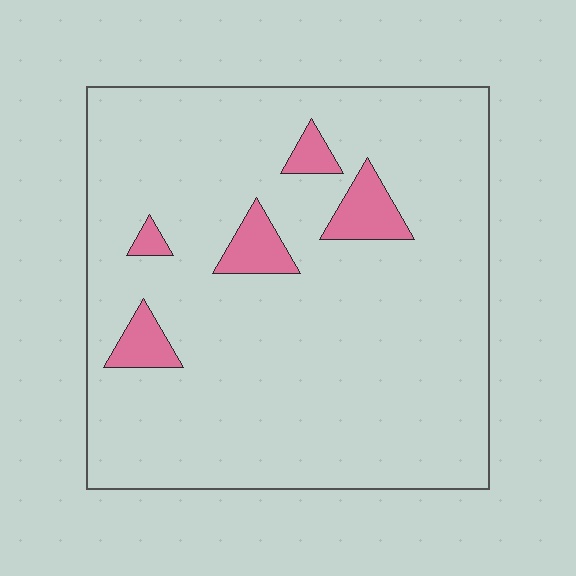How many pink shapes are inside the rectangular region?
5.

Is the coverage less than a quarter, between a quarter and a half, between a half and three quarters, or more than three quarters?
Less than a quarter.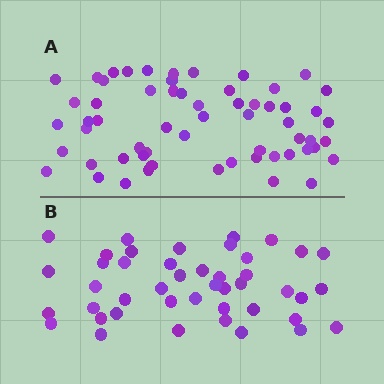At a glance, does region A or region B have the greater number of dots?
Region A (the top region) has more dots.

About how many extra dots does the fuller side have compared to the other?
Region A has approximately 15 more dots than region B.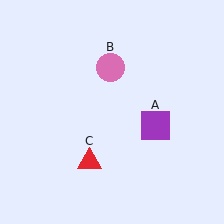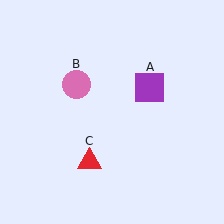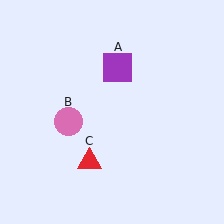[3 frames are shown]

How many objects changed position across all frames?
2 objects changed position: purple square (object A), pink circle (object B).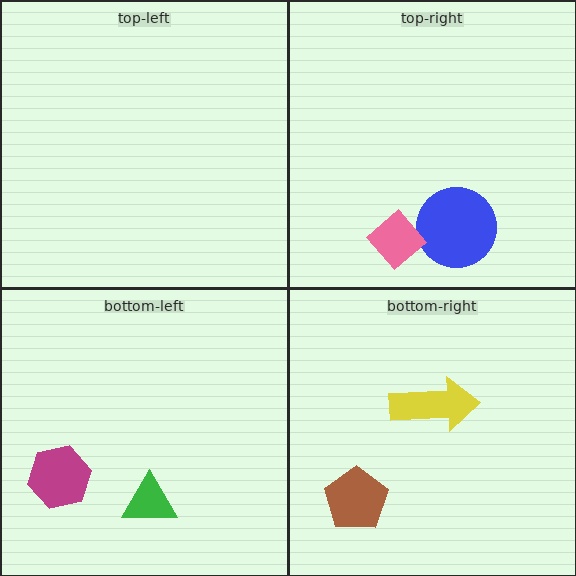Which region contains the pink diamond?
The top-right region.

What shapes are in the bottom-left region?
The magenta hexagon, the green triangle.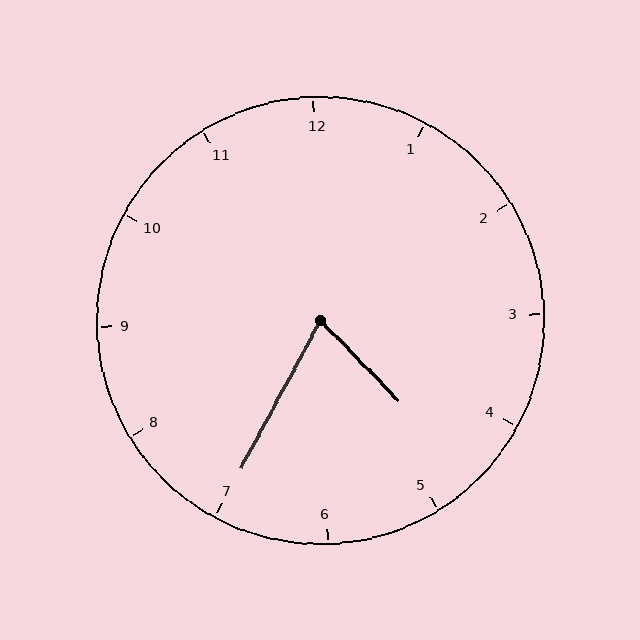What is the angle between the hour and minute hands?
Approximately 72 degrees.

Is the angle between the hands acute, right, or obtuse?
It is acute.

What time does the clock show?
4:35.